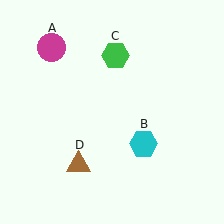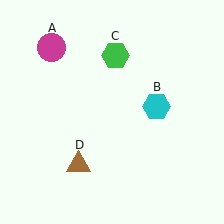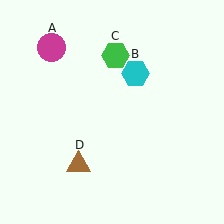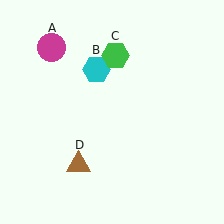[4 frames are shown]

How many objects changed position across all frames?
1 object changed position: cyan hexagon (object B).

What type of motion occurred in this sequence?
The cyan hexagon (object B) rotated counterclockwise around the center of the scene.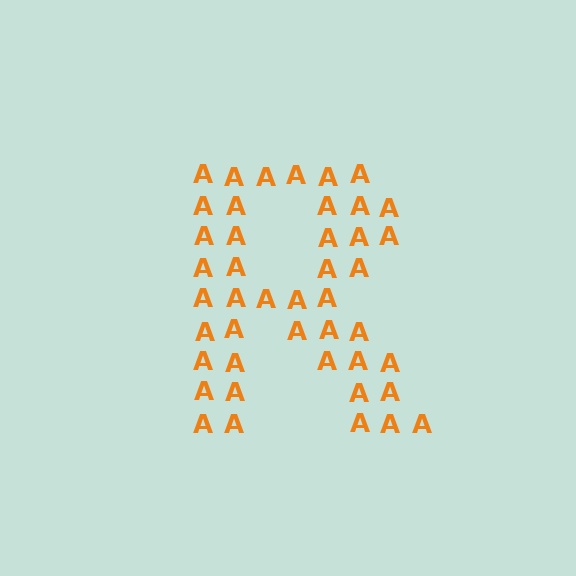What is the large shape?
The large shape is the letter R.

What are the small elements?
The small elements are letter A's.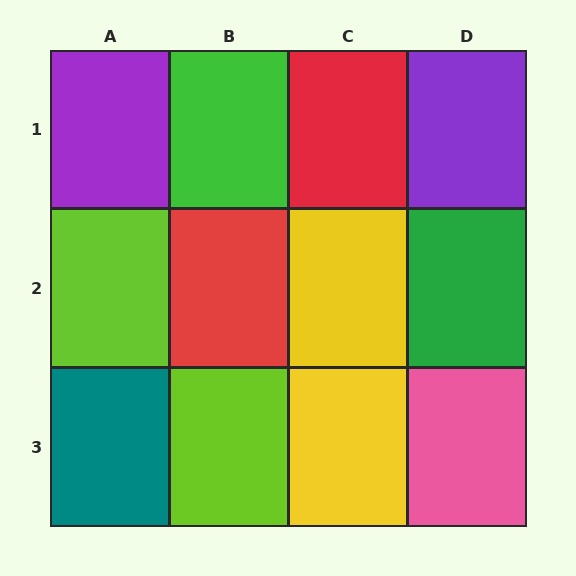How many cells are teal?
1 cell is teal.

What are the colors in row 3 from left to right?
Teal, lime, yellow, pink.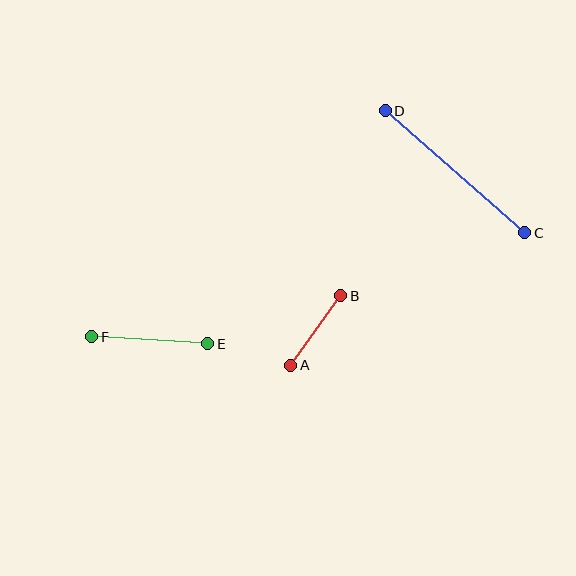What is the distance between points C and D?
The distance is approximately 185 pixels.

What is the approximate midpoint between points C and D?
The midpoint is at approximately (455, 172) pixels.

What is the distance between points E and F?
The distance is approximately 116 pixels.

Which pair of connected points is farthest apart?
Points C and D are farthest apart.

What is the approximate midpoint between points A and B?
The midpoint is at approximately (316, 331) pixels.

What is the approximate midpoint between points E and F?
The midpoint is at approximately (150, 340) pixels.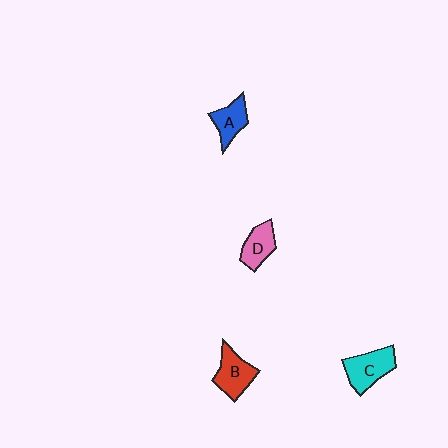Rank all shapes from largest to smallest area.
From largest to smallest: C (cyan), B (red), D (pink), A (blue).